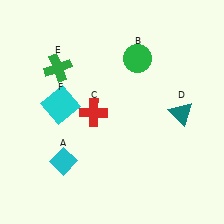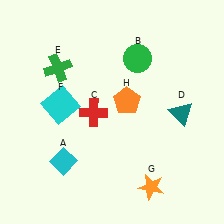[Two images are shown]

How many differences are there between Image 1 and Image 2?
There are 2 differences between the two images.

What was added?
An orange star (G), an orange pentagon (H) were added in Image 2.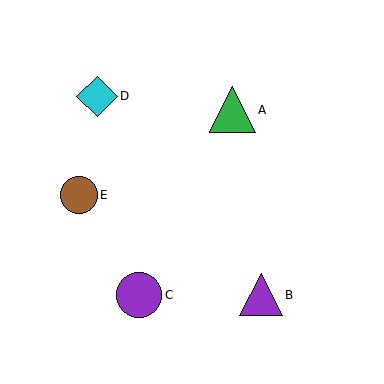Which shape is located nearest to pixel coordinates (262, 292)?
The purple triangle (labeled B) at (261, 295) is nearest to that location.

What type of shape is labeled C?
Shape C is a purple circle.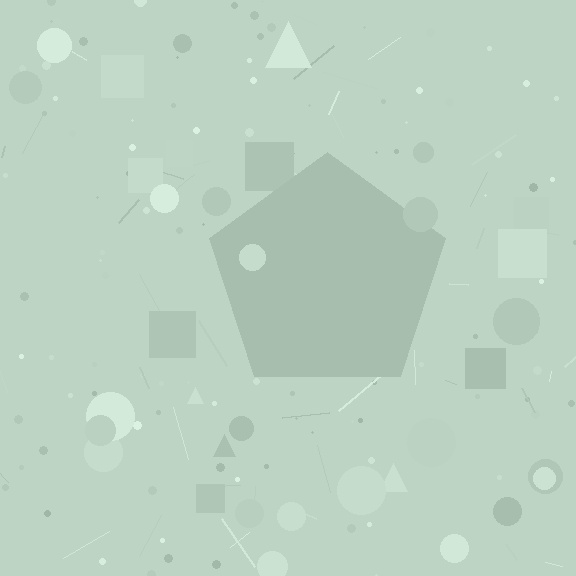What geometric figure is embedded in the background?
A pentagon is embedded in the background.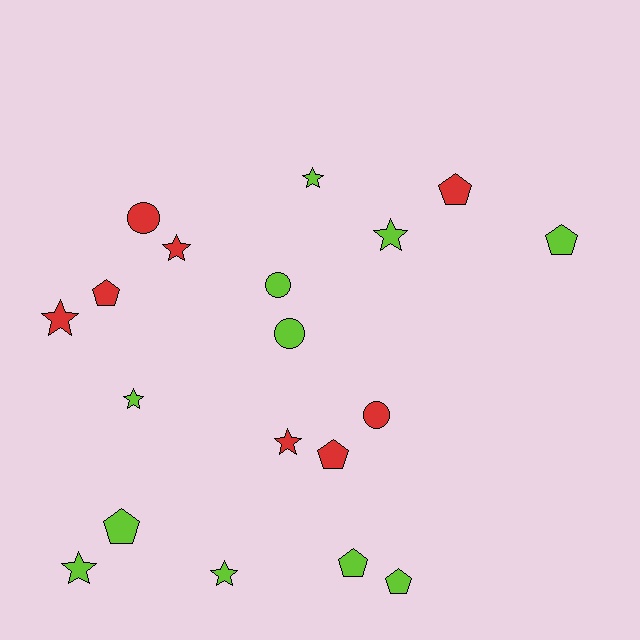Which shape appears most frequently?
Star, with 8 objects.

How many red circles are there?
There are 2 red circles.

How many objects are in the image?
There are 19 objects.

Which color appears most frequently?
Lime, with 11 objects.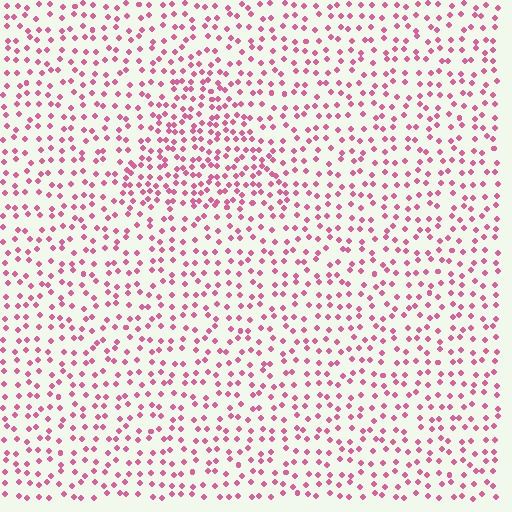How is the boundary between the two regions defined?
The boundary is defined by a change in element density (approximately 1.7x ratio). All elements are the same color, size, and shape.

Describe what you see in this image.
The image contains small pink elements arranged at two different densities. A triangle-shaped region is visible where the elements are more densely packed than the surrounding area.